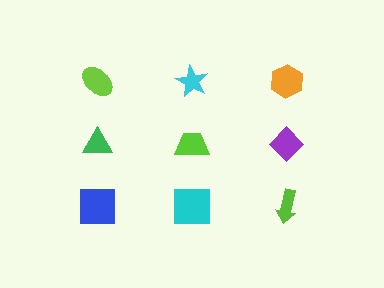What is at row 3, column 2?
A cyan square.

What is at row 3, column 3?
A lime arrow.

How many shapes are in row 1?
3 shapes.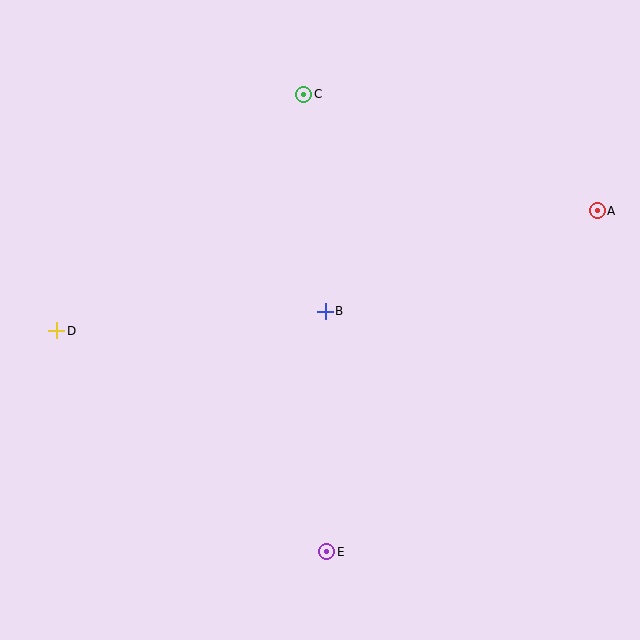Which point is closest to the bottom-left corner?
Point D is closest to the bottom-left corner.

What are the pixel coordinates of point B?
Point B is at (325, 311).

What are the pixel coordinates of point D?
Point D is at (57, 331).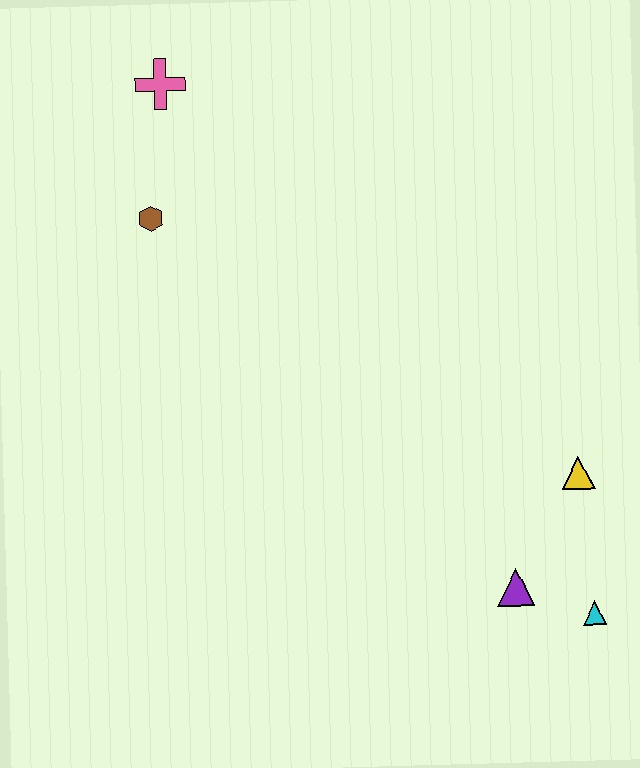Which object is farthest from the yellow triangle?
The pink cross is farthest from the yellow triangle.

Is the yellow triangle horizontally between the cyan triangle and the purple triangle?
Yes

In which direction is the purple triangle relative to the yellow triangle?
The purple triangle is below the yellow triangle.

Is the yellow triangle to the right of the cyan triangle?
No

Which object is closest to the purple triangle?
The cyan triangle is closest to the purple triangle.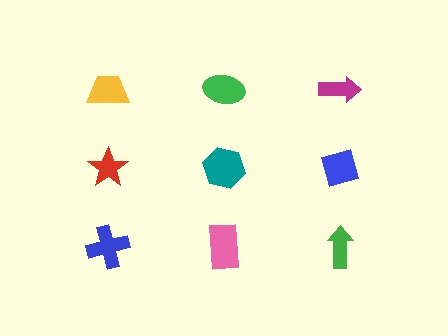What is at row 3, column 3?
A green arrow.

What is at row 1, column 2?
A green ellipse.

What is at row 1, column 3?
A magenta arrow.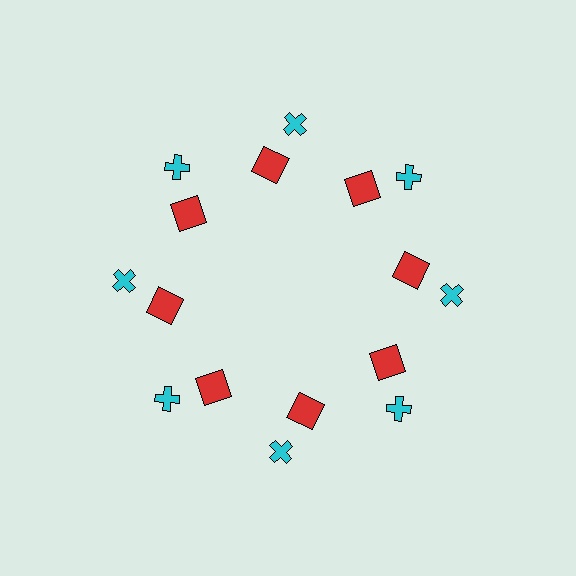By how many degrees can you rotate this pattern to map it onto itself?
The pattern maps onto itself every 45 degrees of rotation.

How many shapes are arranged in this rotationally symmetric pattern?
There are 16 shapes, arranged in 8 groups of 2.